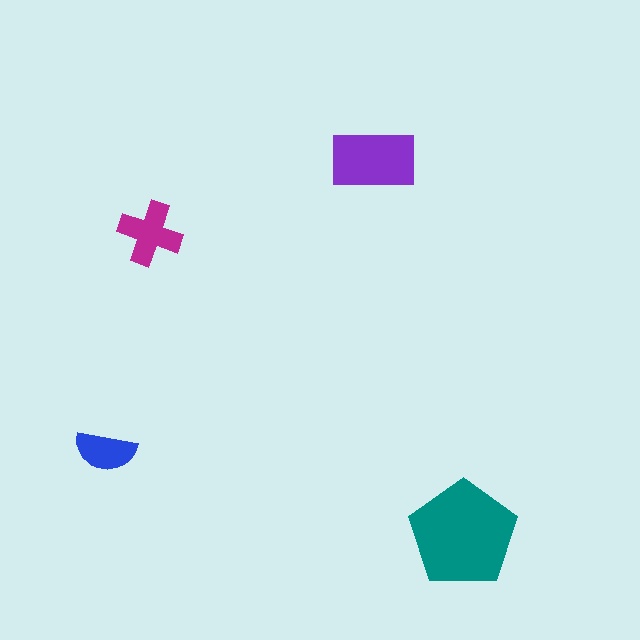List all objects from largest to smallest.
The teal pentagon, the purple rectangle, the magenta cross, the blue semicircle.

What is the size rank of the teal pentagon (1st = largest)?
1st.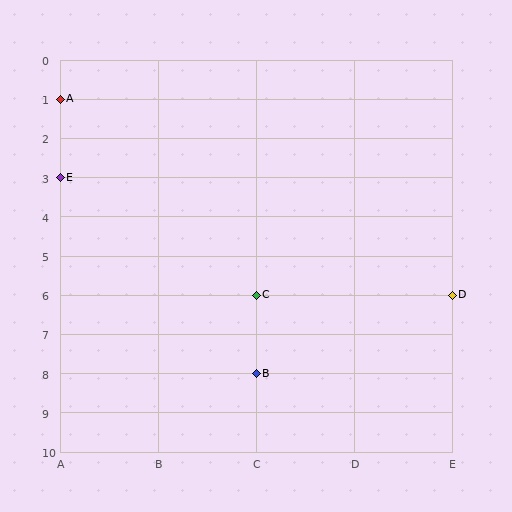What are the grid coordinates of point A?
Point A is at grid coordinates (A, 1).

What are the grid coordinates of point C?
Point C is at grid coordinates (C, 6).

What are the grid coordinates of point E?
Point E is at grid coordinates (A, 3).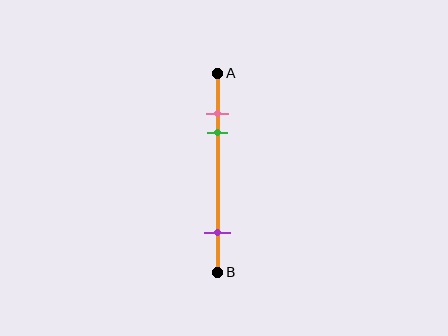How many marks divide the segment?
There are 3 marks dividing the segment.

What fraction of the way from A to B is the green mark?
The green mark is approximately 30% (0.3) of the way from A to B.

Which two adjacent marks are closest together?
The pink and green marks are the closest adjacent pair.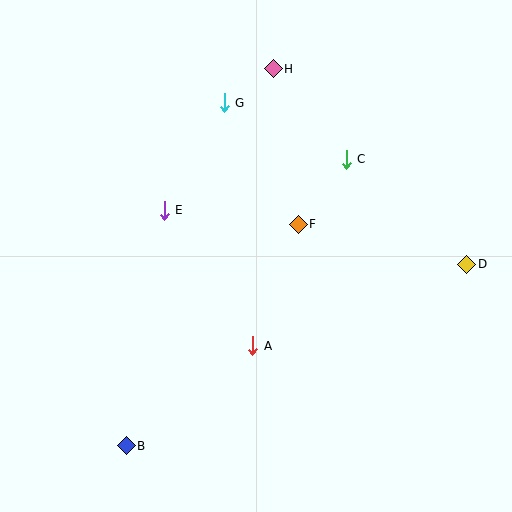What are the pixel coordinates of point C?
Point C is at (346, 159).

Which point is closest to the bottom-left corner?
Point B is closest to the bottom-left corner.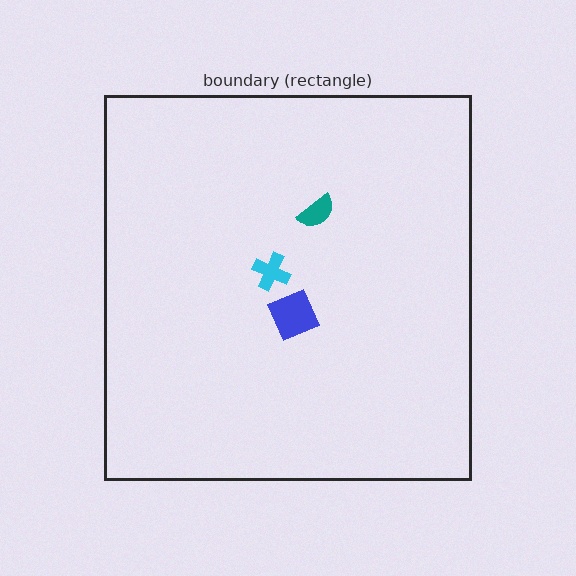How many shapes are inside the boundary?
3 inside, 0 outside.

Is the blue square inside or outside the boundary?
Inside.